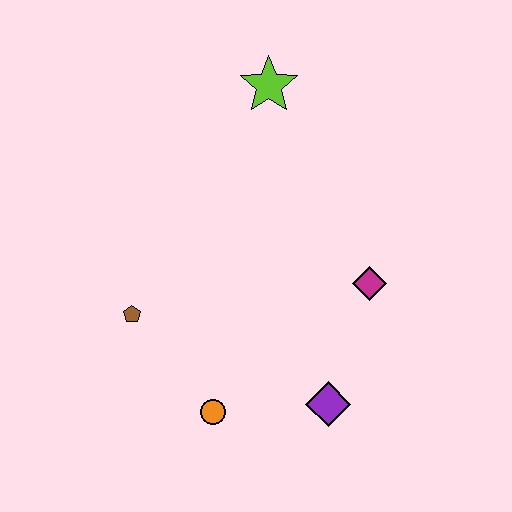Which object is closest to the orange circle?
The purple diamond is closest to the orange circle.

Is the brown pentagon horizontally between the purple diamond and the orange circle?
No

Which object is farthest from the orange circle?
The lime star is farthest from the orange circle.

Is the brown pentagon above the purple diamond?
Yes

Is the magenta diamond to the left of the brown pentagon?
No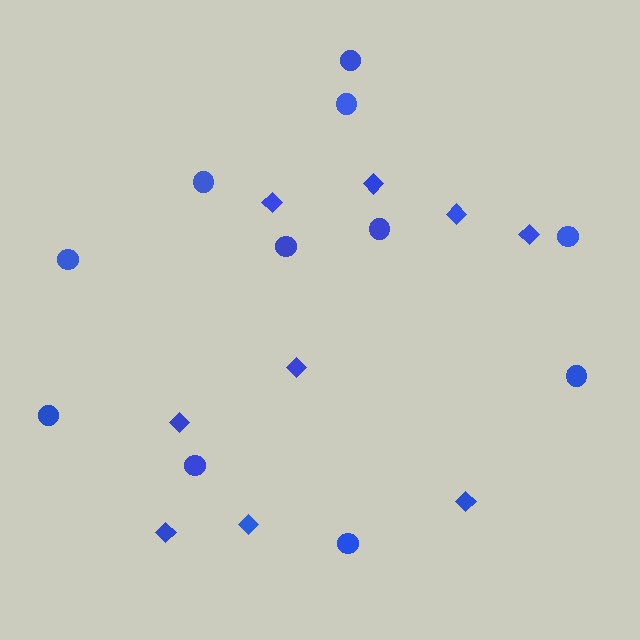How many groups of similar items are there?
There are 2 groups: one group of diamonds (9) and one group of circles (11).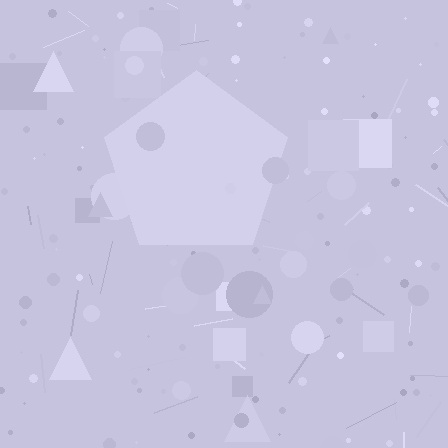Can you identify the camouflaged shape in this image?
The camouflaged shape is a pentagon.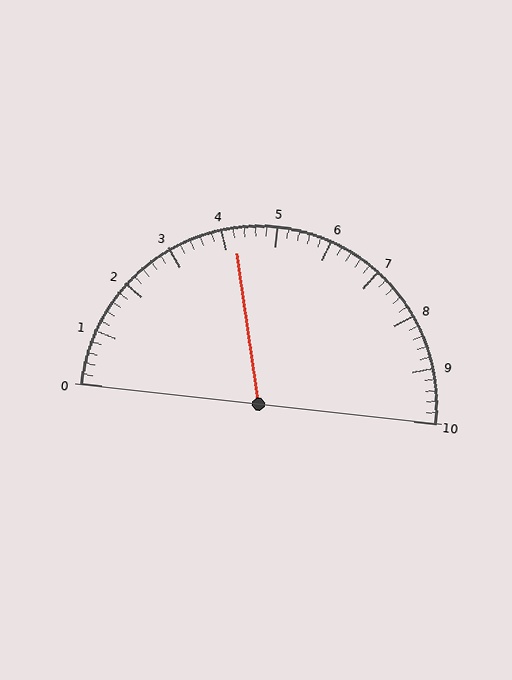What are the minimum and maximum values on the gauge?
The gauge ranges from 0 to 10.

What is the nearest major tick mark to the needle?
The nearest major tick mark is 4.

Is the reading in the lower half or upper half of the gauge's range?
The reading is in the lower half of the range (0 to 10).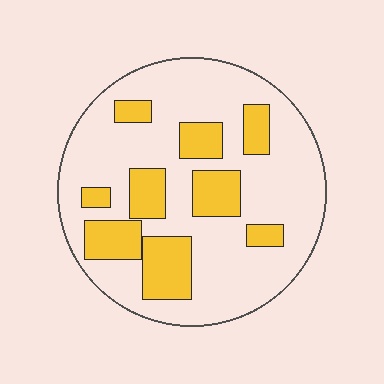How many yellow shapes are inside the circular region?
9.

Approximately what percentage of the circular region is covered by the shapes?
Approximately 25%.